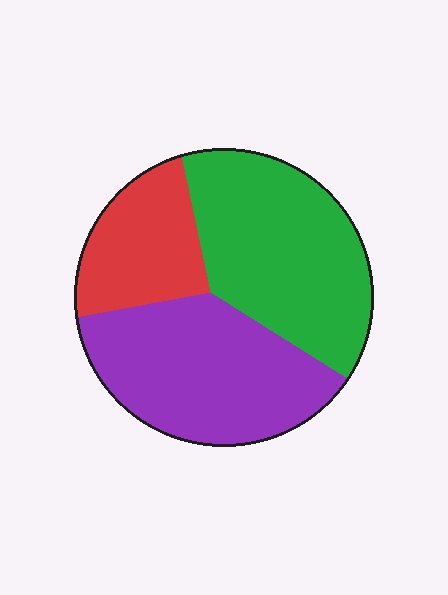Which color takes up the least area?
Red, at roughly 20%.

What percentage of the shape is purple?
Purple covers about 40% of the shape.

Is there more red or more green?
Green.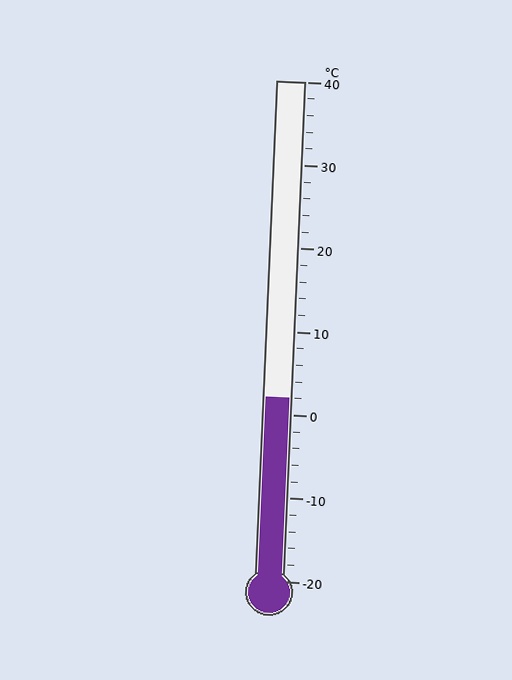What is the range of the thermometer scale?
The thermometer scale ranges from -20°C to 40°C.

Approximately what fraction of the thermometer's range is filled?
The thermometer is filled to approximately 35% of its range.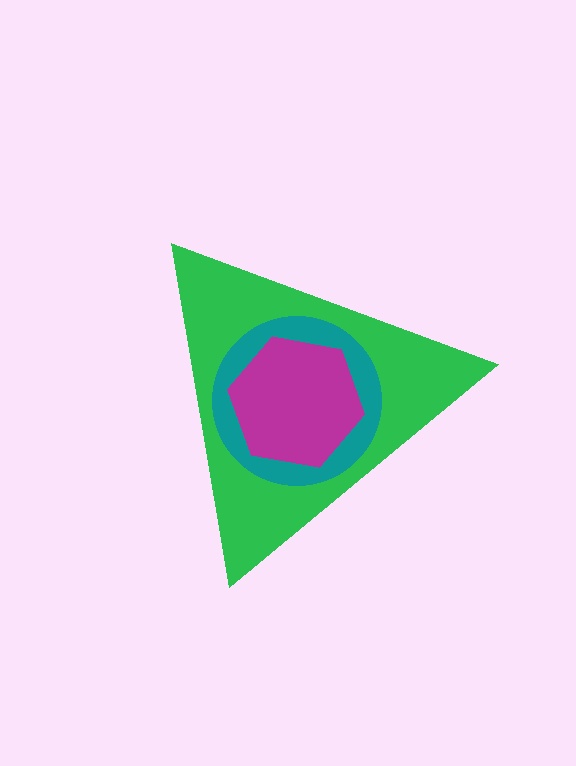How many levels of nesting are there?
3.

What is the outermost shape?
The green triangle.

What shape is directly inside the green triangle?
The teal circle.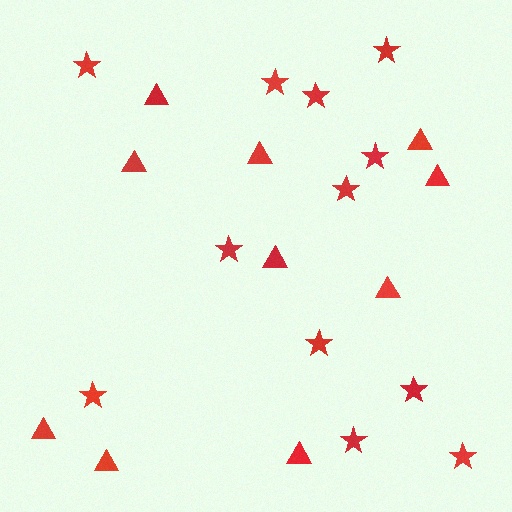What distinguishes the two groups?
There are 2 groups: one group of triangles (10) and one group of stars (12).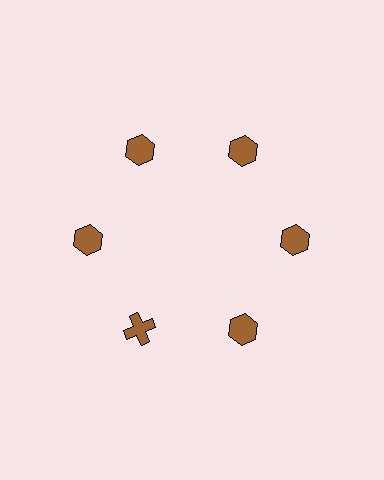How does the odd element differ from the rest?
It has a different shape: cross instead of hexagon.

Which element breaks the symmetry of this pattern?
The brown cross at roughly the 7 o'clock position breaks the symmetry. All other shapes are brown hexagons.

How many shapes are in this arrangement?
There are 6 shapes arranged in a ring pattern.